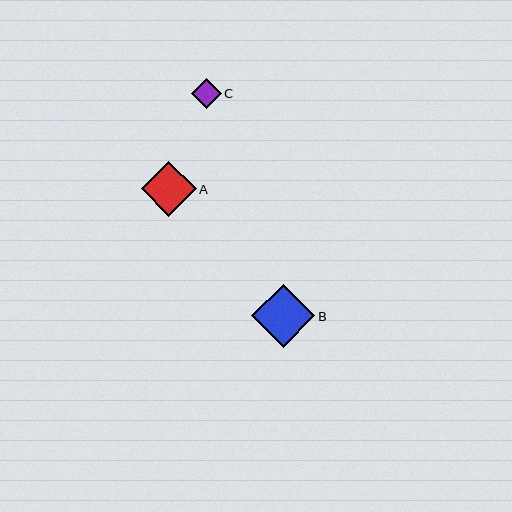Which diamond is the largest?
Diamond B is the largest with a size of approximately 64 pixels.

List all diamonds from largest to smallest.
From largest to smallest: B, A, C.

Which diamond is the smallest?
Diamond C is the smallest with a size of approximately 30 pixels.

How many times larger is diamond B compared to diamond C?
Diamond B is approximately 2.1 times the size of diamond C.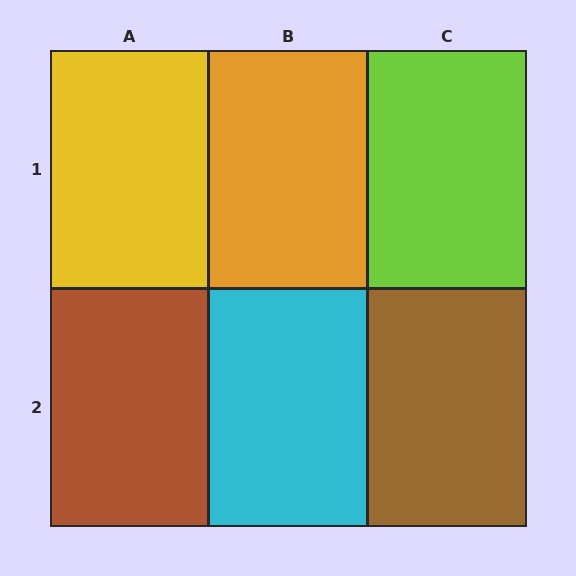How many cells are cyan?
1 cell is cyan.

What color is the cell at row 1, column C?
Lime.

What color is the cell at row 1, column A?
Yellow.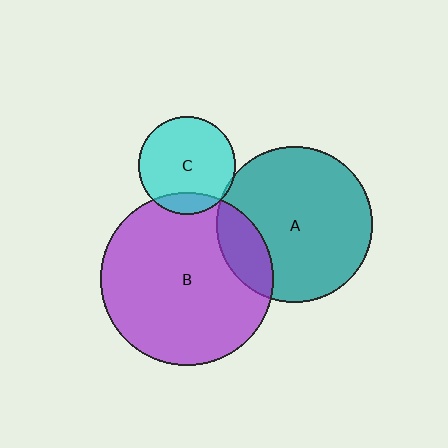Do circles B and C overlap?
Yes.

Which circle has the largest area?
Circle B (purple).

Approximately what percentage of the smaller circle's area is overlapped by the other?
Approximately 15%.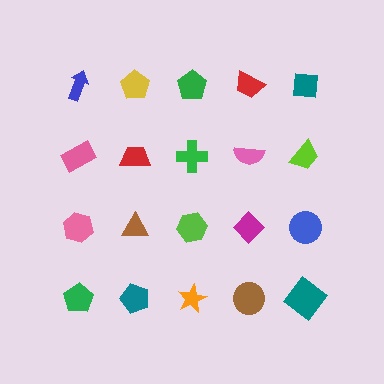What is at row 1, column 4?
A red trapezoid.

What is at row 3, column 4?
A magenta diamond.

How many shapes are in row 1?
5 shapes.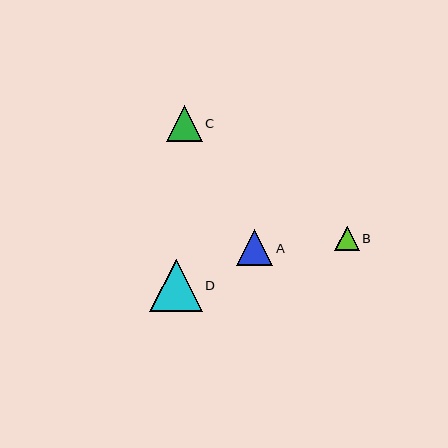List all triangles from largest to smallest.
From largest to smallest: D, A, C, B.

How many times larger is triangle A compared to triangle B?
Triangle A is approximately 1.5 times the size of triangle B.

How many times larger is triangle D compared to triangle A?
Triangle D is approximately 1.5 times the size of triangle A.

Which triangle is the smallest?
Triangle B is the smallest with a size of approximately 24 pixels.